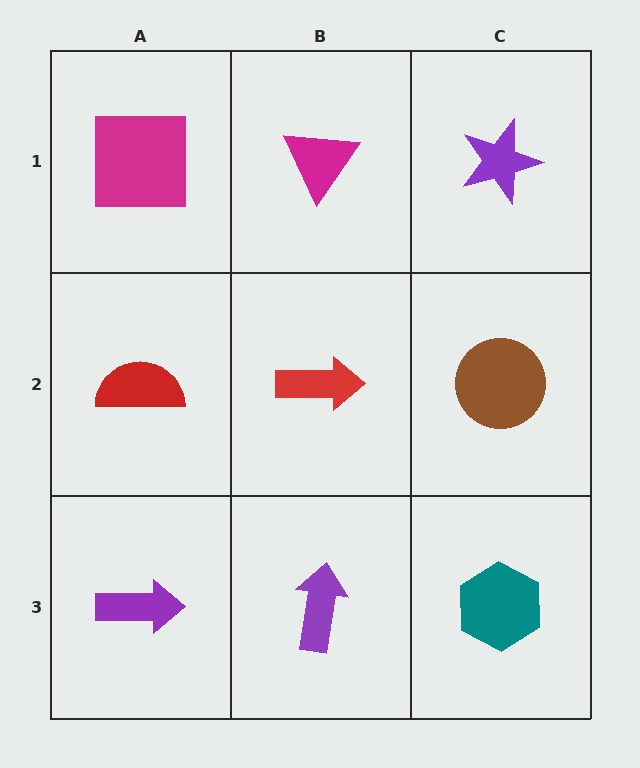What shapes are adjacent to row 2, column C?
A purple star (row 1, column C), a teal hexagon (row 3, column C), a red arrow (row 2, column B).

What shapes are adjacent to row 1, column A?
A red semicircle (row 2, column A), a magenta triangle (row 1, column B).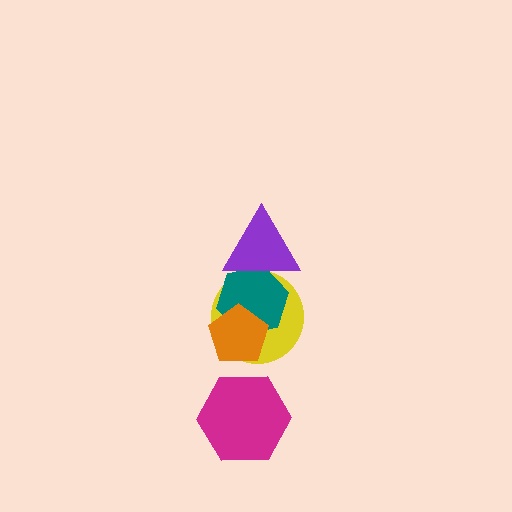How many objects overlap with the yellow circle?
3 objects overlap with the yellow circle.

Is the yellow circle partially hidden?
Yes, it is partially covered by another shape.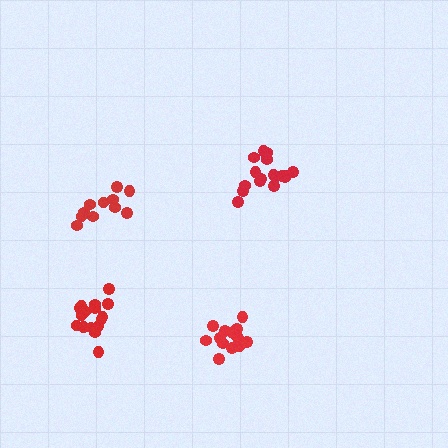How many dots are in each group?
Group 1: 11 dots, Group 2: 16 dots, Group 3: 17 dots, Group 4: 17 dots (61 total).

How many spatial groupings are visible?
There are 4 spatial groupings.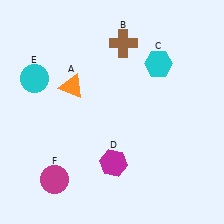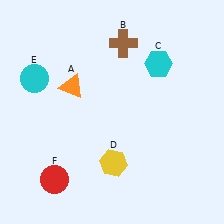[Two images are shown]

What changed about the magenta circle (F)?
In Image 1, F is magenta. In Image 2, it changed to red.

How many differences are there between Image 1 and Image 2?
There are 2 differences between the two images.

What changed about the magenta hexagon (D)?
In Image 1, D is magenta. In Image 2, it changed to yellow.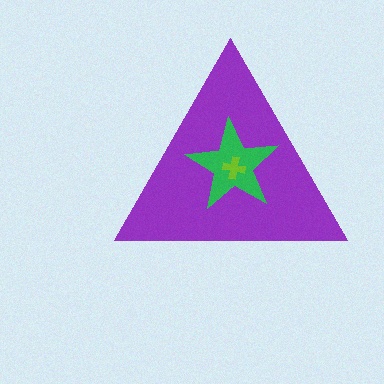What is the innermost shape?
The lime cross.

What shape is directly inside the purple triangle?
The green star.